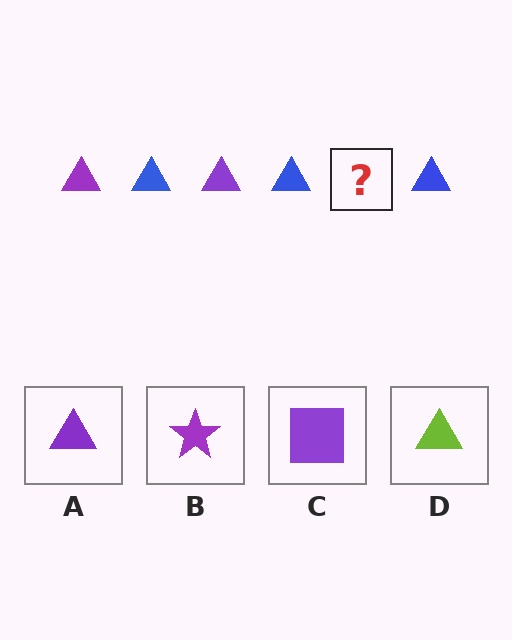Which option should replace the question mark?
Option A.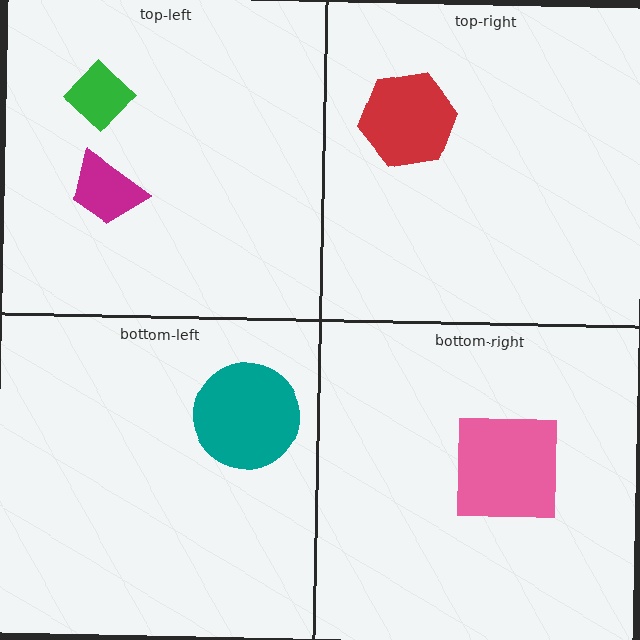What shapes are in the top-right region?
The red hexagon.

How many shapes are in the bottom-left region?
1.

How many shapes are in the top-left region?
2.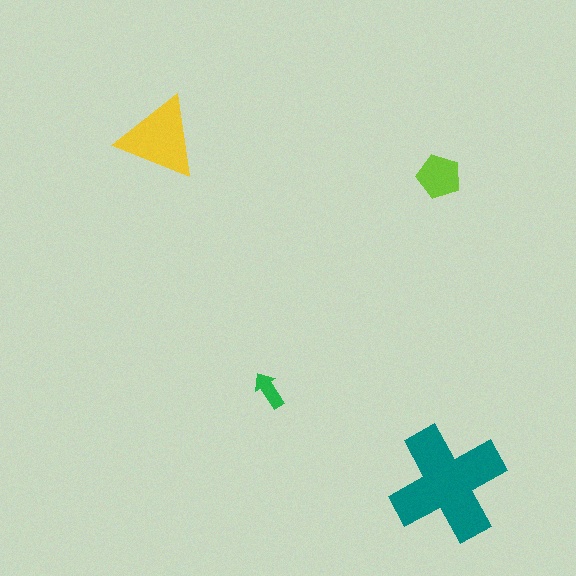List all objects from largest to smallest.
The teal cross, the yellow triangle, the lime pentagon, the green arrow.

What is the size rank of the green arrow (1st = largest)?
4th.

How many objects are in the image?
There are 4 objects in the image.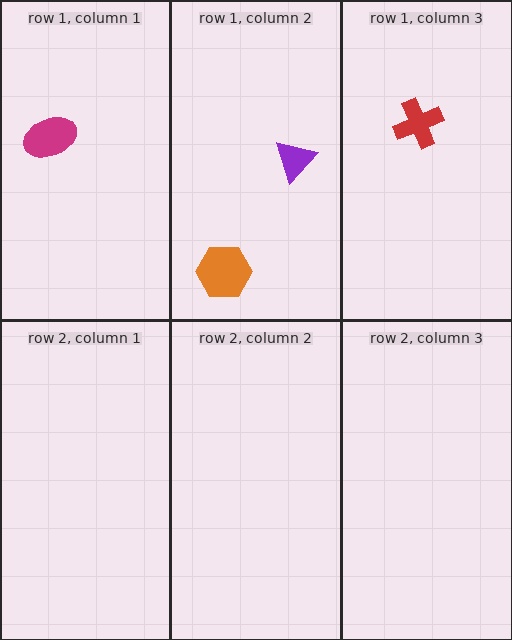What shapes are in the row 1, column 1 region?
The magenta ellipse.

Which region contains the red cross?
The row 1, column 3 region.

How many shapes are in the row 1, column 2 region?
2.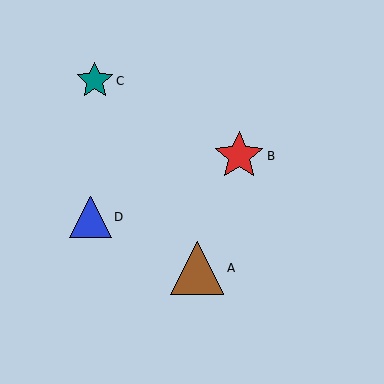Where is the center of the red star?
The center of the red star is at (239, 156).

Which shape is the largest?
The brown triangle (labeled A) is the largest.